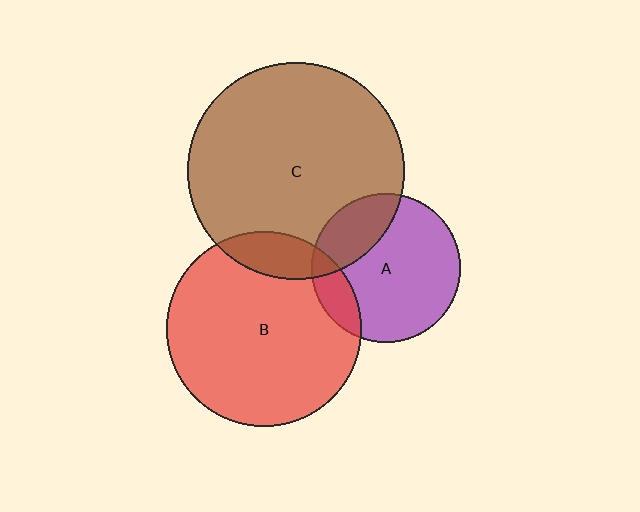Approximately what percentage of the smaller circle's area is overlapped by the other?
Approximately 25%.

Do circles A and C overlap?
Yes.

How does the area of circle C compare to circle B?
Approximately 1.2 times.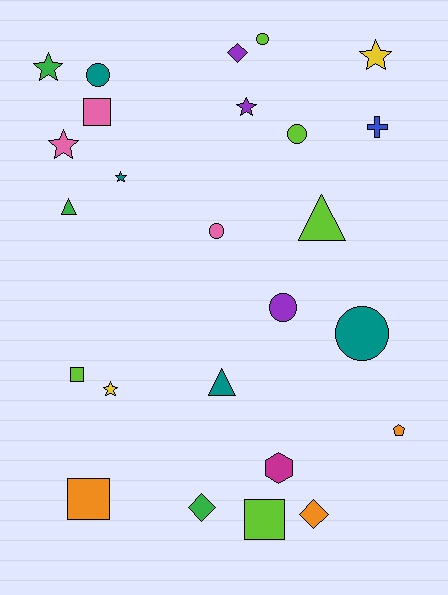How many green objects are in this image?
There are 3 green objects.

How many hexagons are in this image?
There is 1 hexagon.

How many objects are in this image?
There are 25 objects.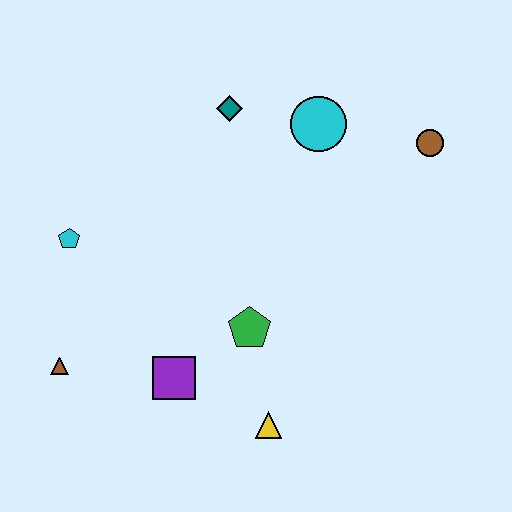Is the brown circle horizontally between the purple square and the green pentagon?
No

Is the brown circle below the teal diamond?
Yes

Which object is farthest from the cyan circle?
The brown triangle is farthest from the cyan circle.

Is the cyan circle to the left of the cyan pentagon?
No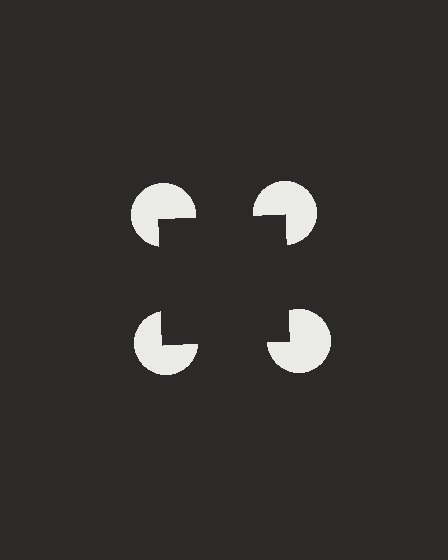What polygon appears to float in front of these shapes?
An illusory square — its edges are inferred from the aligned wedge cuts in the pac-man discs, not physically drawn.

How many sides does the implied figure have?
4 sides.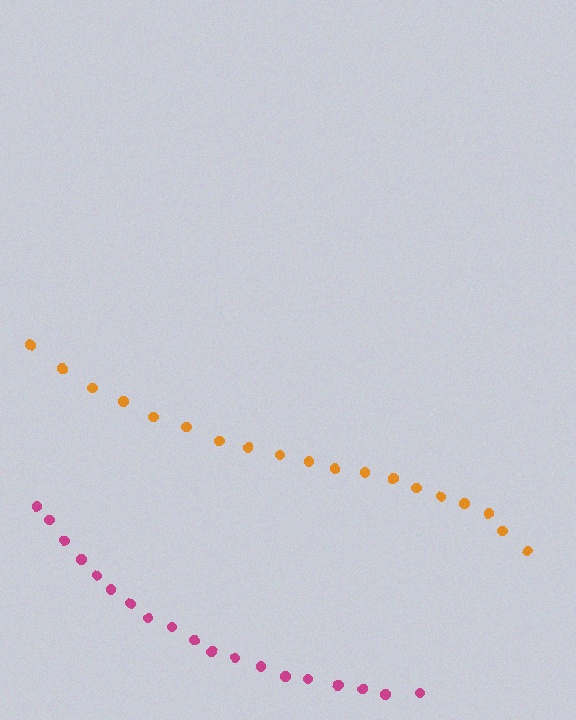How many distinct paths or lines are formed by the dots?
There are 2 distinct paths.